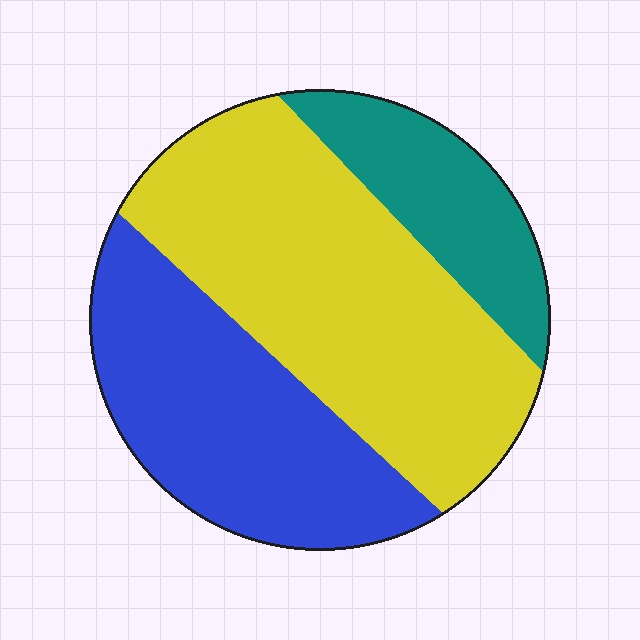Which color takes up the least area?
Teal, at roughly 15%.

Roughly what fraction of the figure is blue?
Blue takes up about one third (1/3) of the figure.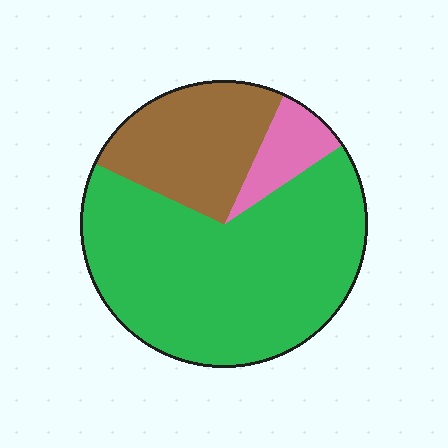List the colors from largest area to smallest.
From largest to smallest: green, brown, pink.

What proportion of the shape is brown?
Brown takes up between a sixth and a third of the shape.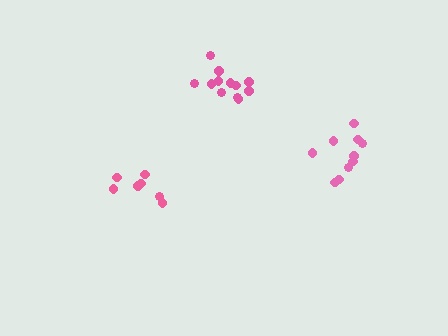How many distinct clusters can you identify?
There are 3 distinct clusters.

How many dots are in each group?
Group 1: 7 dots, Group 2: 10 dots, Group 3: 12 dots (29 total).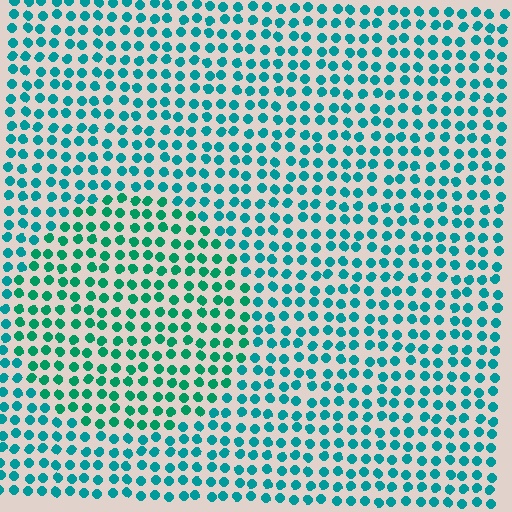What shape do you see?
I see a circle.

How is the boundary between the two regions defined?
The boundary is defined purely by a slight shift in hue (about 23 degrees). Spacing, size, and orientation are identical on both sides.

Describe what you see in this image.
The image is filled with small teal elements in a uniform arrangement. A circle-shaped region is visible where the elements are tinted to a slightly different hue, forming a subtle color boundary.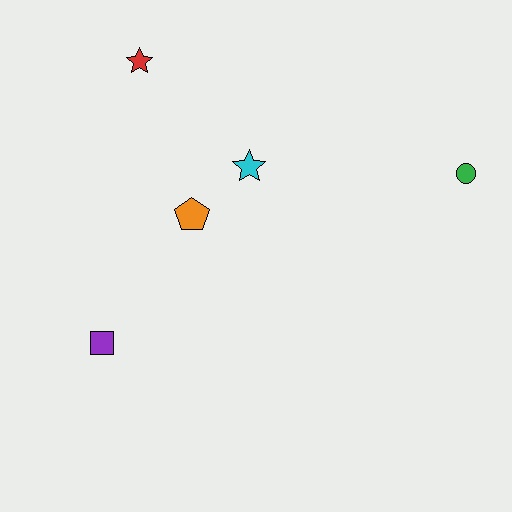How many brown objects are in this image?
There are no brown objects.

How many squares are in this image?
There is 1 square.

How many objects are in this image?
There are 5 objects.